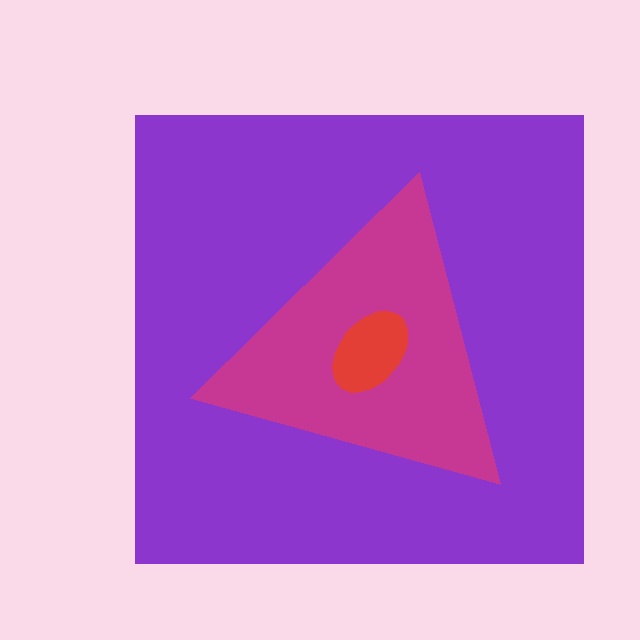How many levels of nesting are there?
3.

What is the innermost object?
The red ellipse.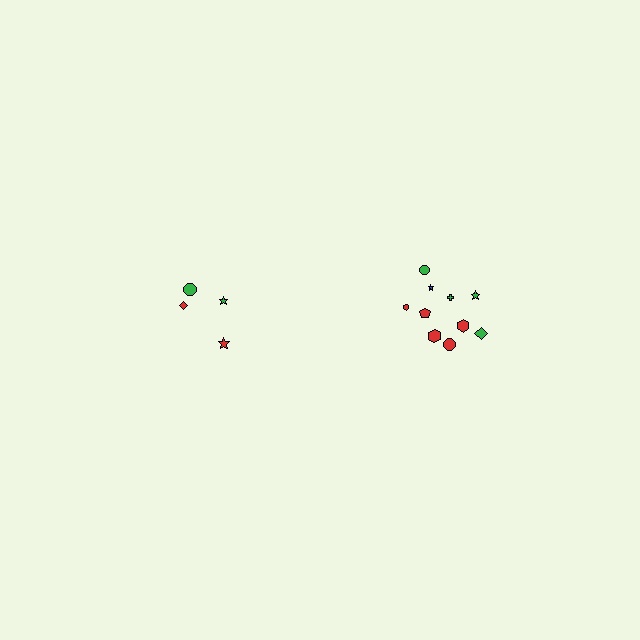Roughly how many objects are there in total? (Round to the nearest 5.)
Roughly 15 objects in total.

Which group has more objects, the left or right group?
The right group.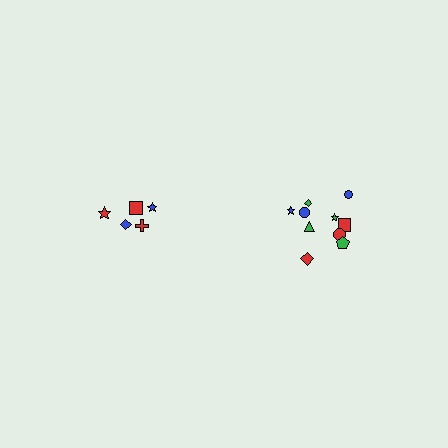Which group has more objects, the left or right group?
The right group.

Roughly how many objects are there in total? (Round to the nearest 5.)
Roughly 15 objects in total.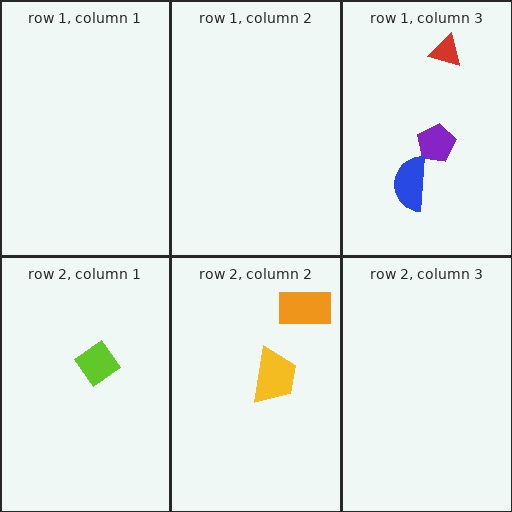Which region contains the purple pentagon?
The row 1, column 3 region.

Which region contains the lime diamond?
The row 2, column 1 region.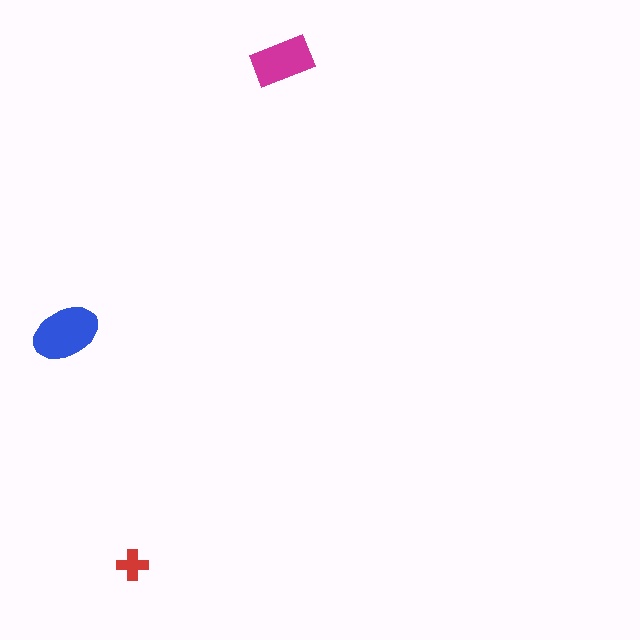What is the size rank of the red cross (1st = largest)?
3rd.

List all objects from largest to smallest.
The blue ellipse, the magenta rectangle, the red cross.